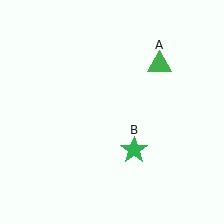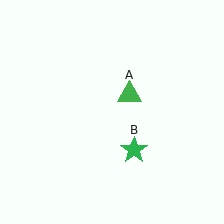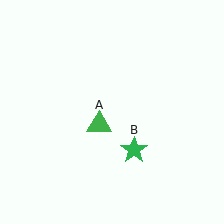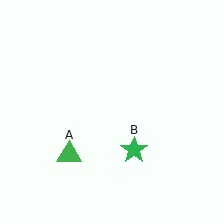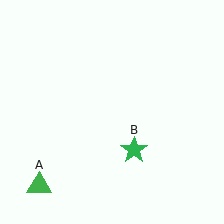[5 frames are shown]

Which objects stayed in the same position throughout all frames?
Green star (object B) remained stationary.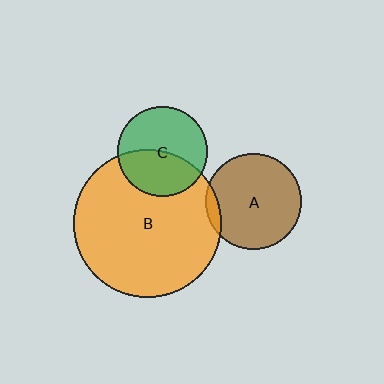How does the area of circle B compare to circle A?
Approximately 2.4 times.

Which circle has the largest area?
Circle B (orange).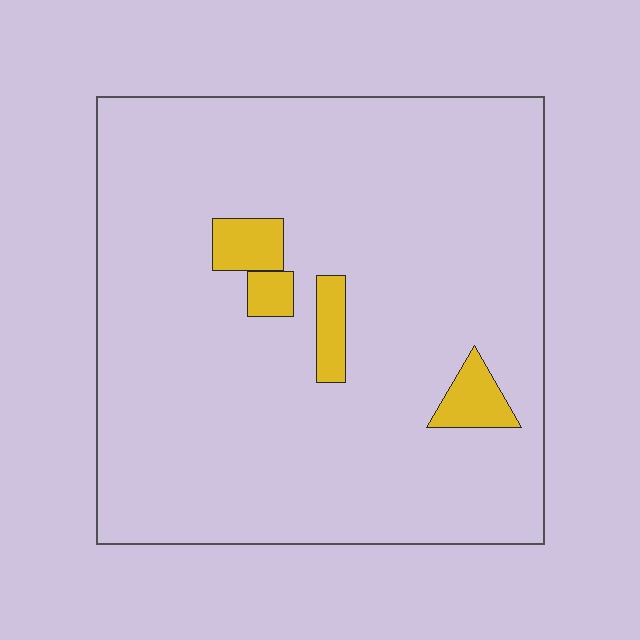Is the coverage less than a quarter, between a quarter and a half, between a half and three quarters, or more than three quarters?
Less than a quarter.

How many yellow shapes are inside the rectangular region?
4.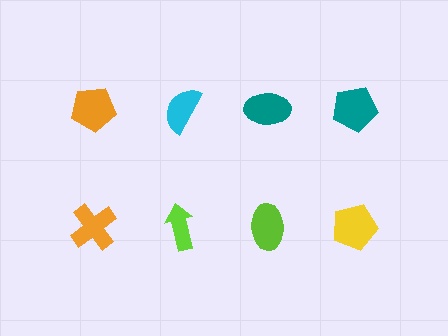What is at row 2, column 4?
A yellow pentagon.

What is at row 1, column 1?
An orange pentagon.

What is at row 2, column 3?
A lime ellipse.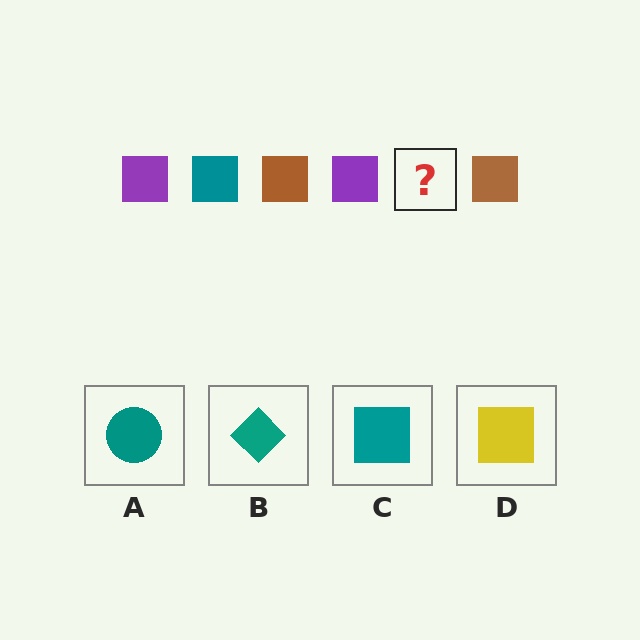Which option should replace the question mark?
Option C.